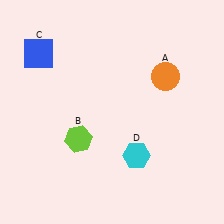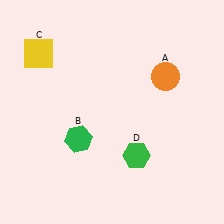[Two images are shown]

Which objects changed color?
B changed from lime to green. C changed from blue to yellow. D changed from cyan to green.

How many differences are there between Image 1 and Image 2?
There are 3 differences between the two images.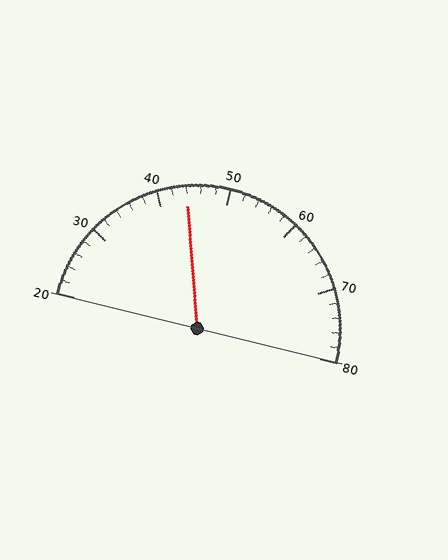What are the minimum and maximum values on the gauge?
The gauge ranges from 20 to 80.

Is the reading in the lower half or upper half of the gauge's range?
The reading is in the lower half of the range (20 to 80).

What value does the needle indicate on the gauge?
The needle indicates approximately 44.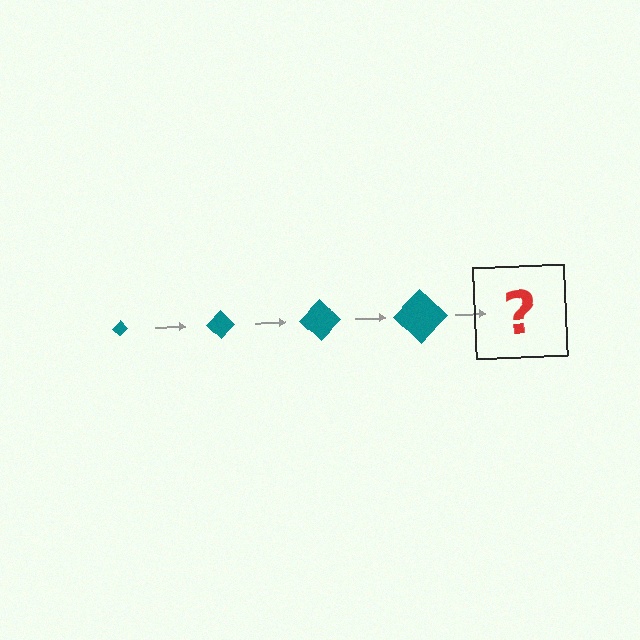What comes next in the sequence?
The next element should be a teal diamond, larger than the previous one.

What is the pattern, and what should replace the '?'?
The pattern is that the diamond gets progressively larger each step. The '?' should be a teal diamond, larger than the previous one.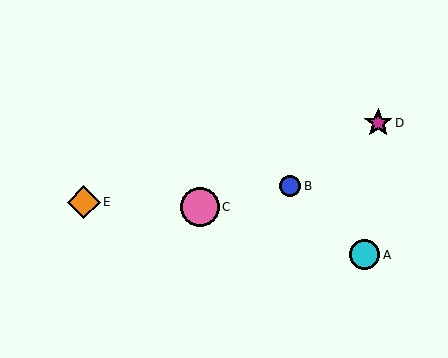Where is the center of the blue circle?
The center of the blue circle is at (290, 186).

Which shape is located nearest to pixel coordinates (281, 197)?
The blue circle (labeled B) at (290, 186) is nearest to that location.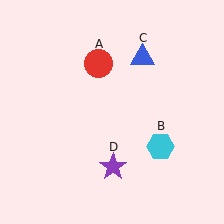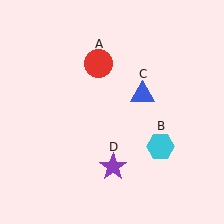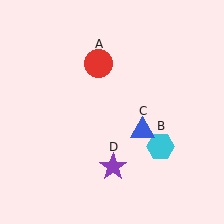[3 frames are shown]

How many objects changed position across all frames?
1 object changed position: blue triangle (object C).